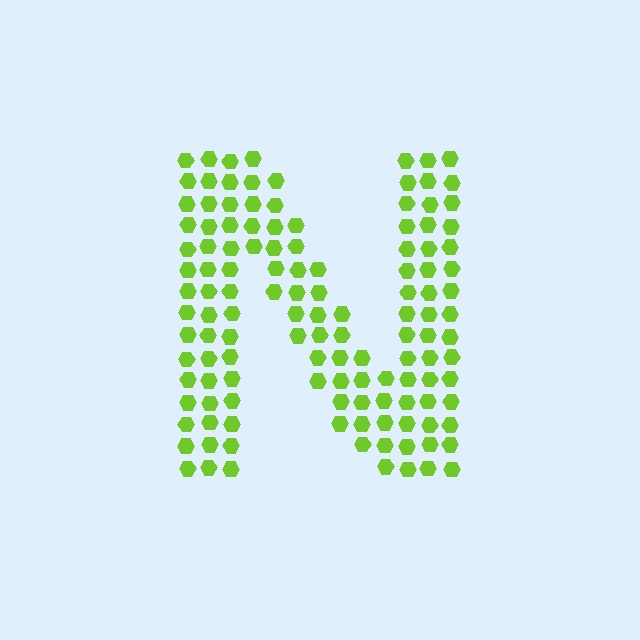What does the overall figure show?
The overall figure shows the letter N.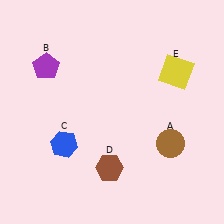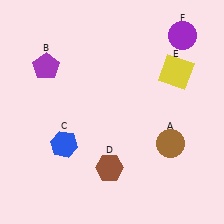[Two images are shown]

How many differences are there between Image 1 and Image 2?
There is 1 difference between the two images.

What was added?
A purple circle (F) was added in Image 2.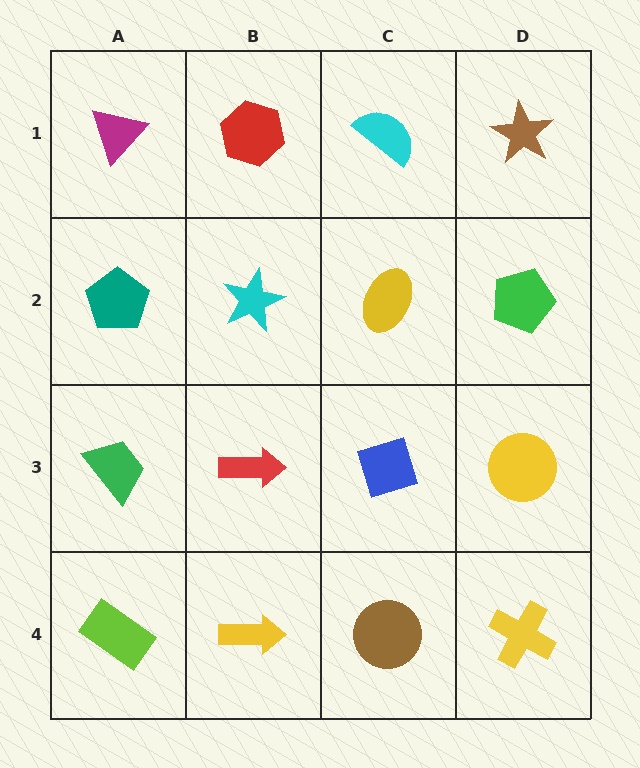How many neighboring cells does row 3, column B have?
4.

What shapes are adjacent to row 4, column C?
A blue diamond (row 3, column C), a yellow arrow (row 4, column B), a yellow cross (row 4, column D).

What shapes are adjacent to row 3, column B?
A cyan star (row 2, column B), a yellow arrow (row 4, column B), a green trapezoid (row 3, column A), a blue diamond (row 3, column C).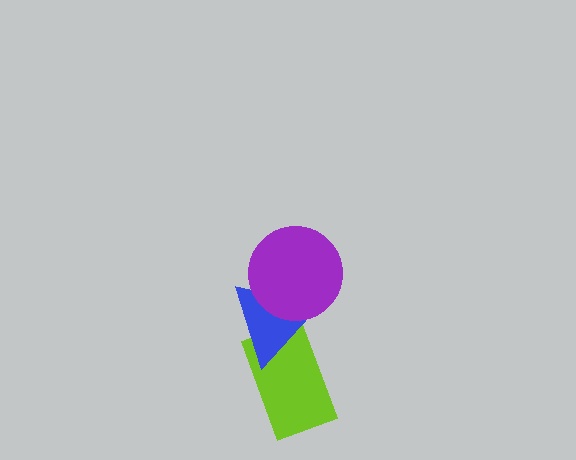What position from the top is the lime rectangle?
The lime rectangle is 3rd from the top.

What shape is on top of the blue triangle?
The purple circle is on top of the blue triangle.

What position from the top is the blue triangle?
The blue triangle is 2nd from the top.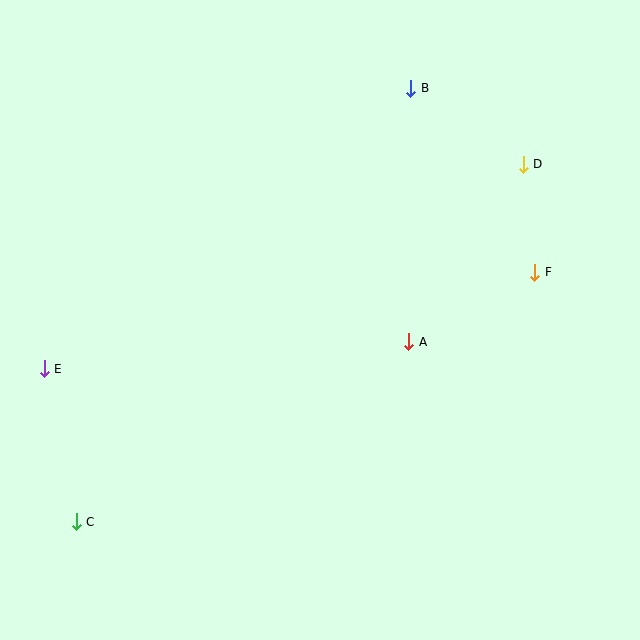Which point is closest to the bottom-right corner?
Point A is closest to the bottom-right corner.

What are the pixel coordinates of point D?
Point D is at (523, 164).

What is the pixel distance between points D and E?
The distance between D and E is 521 pixels.